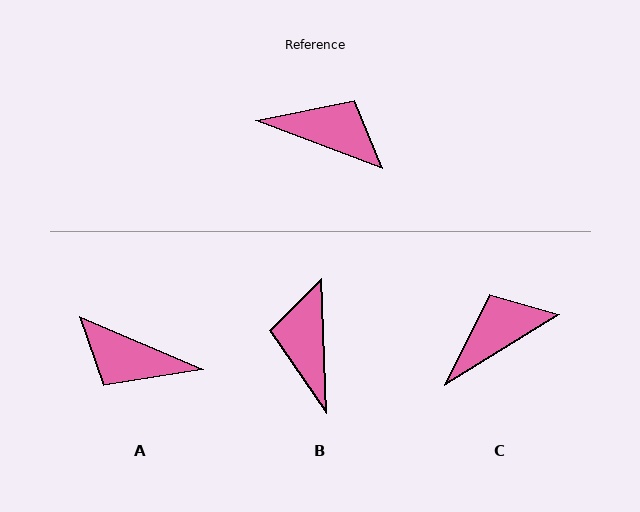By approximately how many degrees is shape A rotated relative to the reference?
Approximately 177 degrees counter-clockwise.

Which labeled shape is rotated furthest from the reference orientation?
A, about 177 degrees away.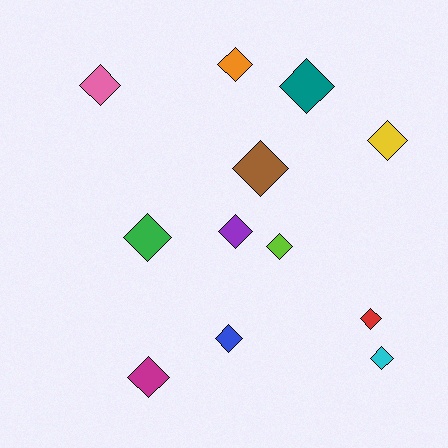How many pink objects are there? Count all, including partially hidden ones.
There is 1 pink object.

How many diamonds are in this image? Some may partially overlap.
There are 12 diamonds.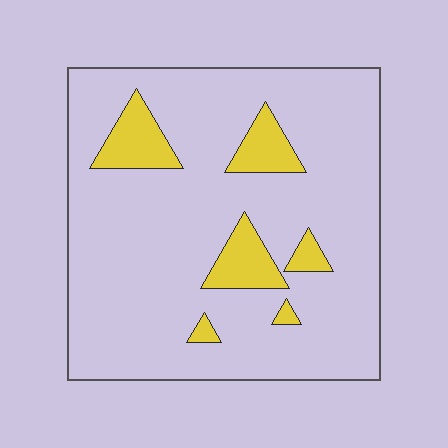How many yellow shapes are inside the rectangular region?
6.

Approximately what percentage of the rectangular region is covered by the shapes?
Approximately 15%.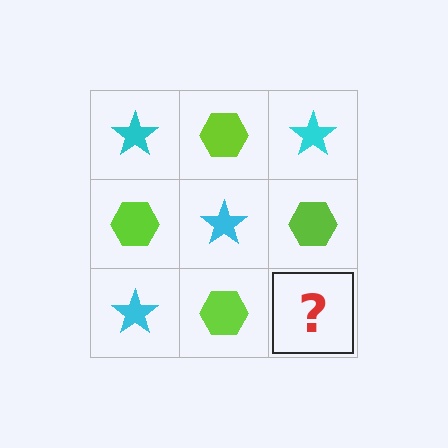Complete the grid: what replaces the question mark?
The question mark should be replaced with a cyan star.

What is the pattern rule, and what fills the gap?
The rule is that it alternates cyan star and lime hexagon in a checkerboard pattern. The gap should be filled with a cyan star.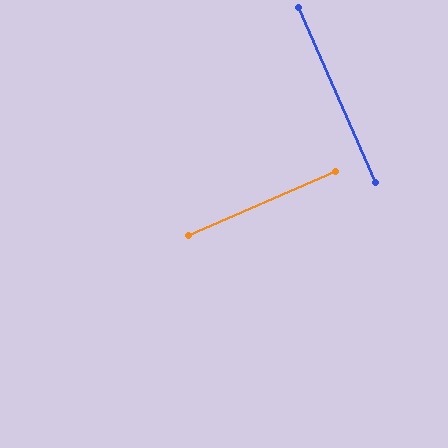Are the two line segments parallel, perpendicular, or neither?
Perpendicular — they meet at approximately 90°.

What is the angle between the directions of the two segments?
Approximately 90 degrees.